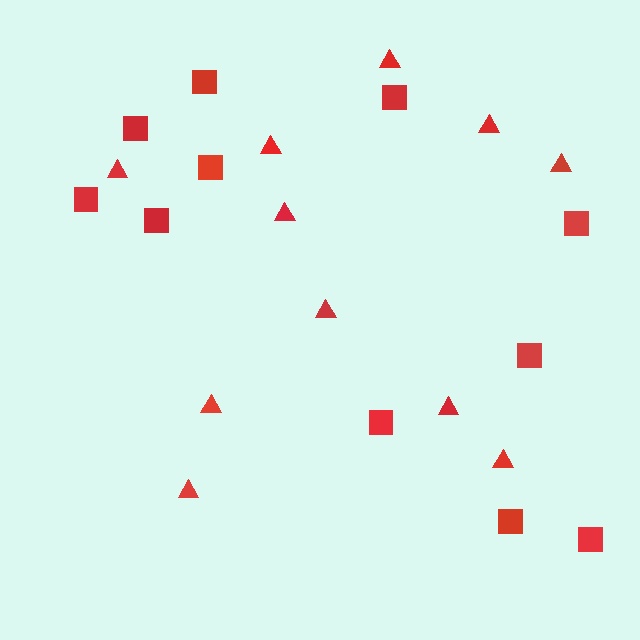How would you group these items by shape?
There are 2 groups: one group of squares (11) and one group of triangles (11).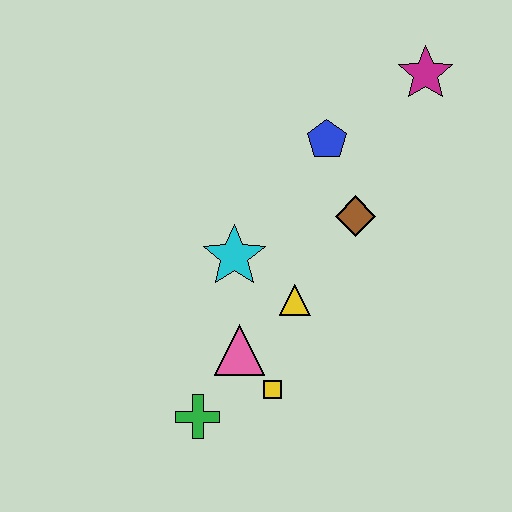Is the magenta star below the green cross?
No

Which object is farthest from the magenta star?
The green cross is farthest from the magenta star.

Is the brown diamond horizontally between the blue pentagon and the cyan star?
No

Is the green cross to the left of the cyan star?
Yes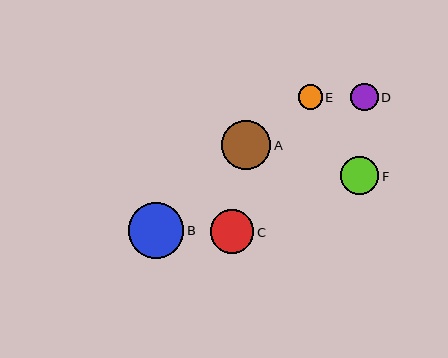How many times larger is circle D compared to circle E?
Circle D is approximately 1.1 times the size of circle E.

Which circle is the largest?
Circle B is the largest with a size of approximately 55 pixels.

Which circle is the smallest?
Circle E is the smallest with a size of approximately 24 pixels.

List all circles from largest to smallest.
From largest to smallest: B, A, C, F, D, E.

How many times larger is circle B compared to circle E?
Circle B is approximately 2.3 times the size of circle E.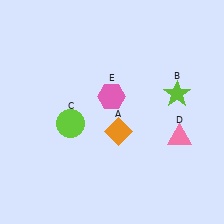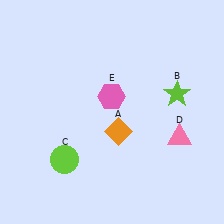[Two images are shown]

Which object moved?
The lime circle (C) moved down.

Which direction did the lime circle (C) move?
The lime circle (C) moved down.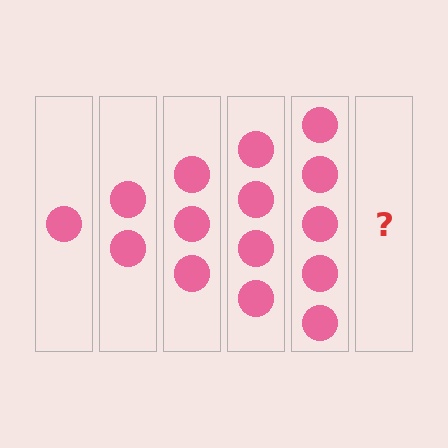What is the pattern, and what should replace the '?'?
The pattern is that each step adds one more circle. The '?' should be 6 circles.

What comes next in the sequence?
The next element should be 6 circles.